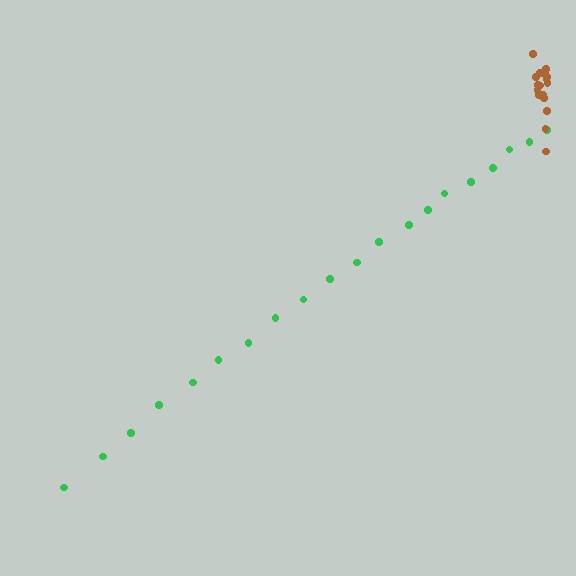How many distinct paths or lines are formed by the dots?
There are 2 distinct paths.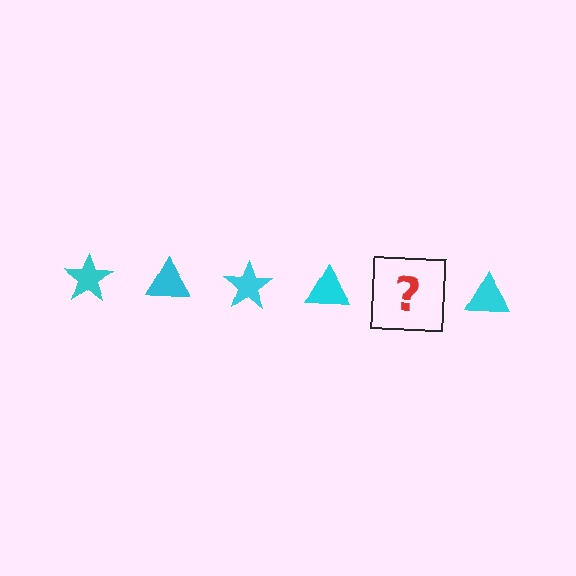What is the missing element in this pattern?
The missing element is a cyan star.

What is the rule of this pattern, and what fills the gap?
The rule is that the pattern cycles through star, triangle shapes in cyan. The gap should be filled with a cyan star.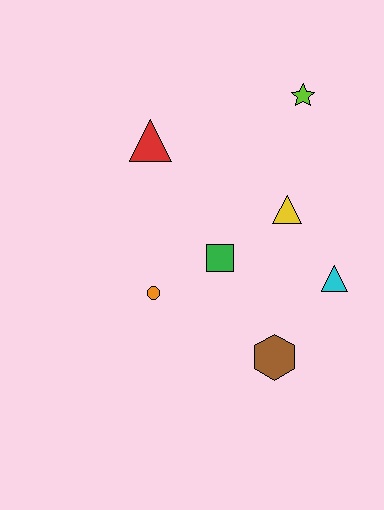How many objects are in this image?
There are 7 objects.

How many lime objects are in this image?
There is 1 lime object.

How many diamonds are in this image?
There are no diamonds.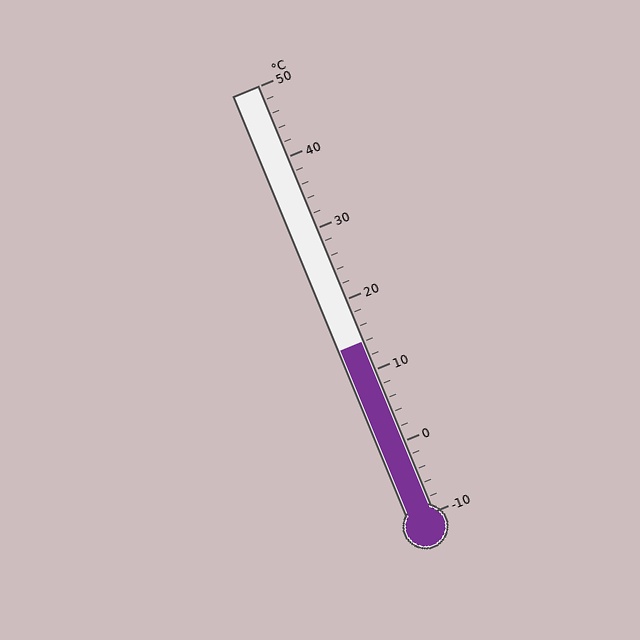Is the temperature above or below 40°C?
The temperature is below 40°C.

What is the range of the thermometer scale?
The thermometer scale ranges from -10°C to 50°C.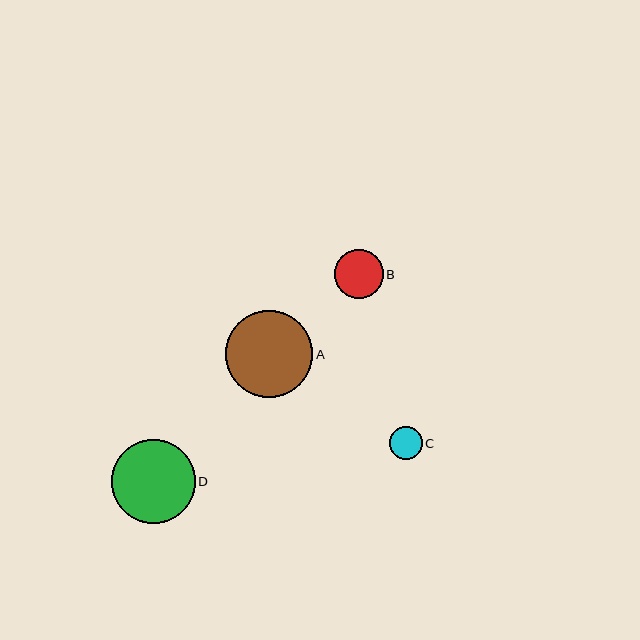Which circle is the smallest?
Circle C is the smallest with a size of approximately 33 pixels.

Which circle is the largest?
Circle A is the largest with a size of approximately 87 pixels.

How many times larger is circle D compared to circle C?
Circle D is approximately 2.6 times the size of circle C.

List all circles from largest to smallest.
From largest to smallest: A, D, B, C.